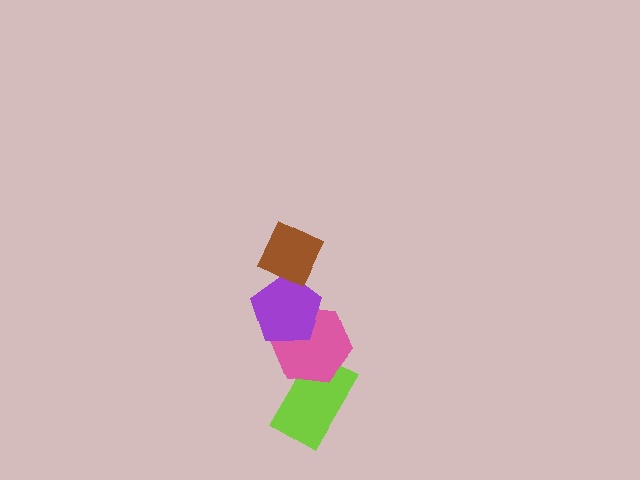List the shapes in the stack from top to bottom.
From top to bottom: the brown diamond, the purple pentagon, the pink hexagon, the lime rectangle.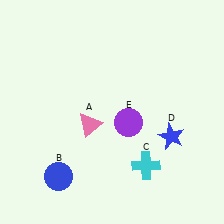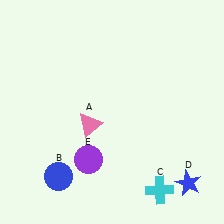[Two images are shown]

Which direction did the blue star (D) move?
The blue star (D) moved down.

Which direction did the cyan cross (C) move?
The cyan cross (C) moved down.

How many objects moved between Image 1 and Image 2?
3 objects moved between the two images.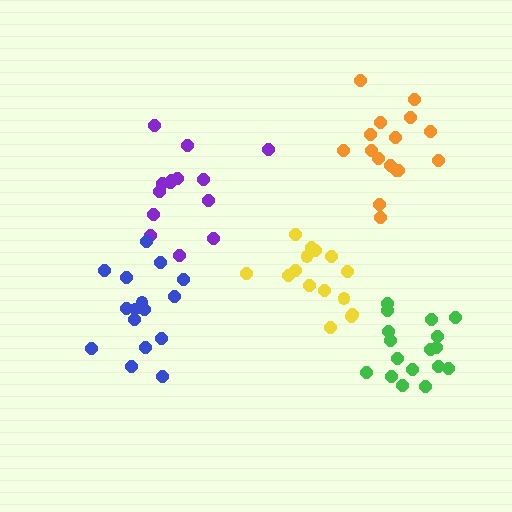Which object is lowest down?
The green cluster is bottommost.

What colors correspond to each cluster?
The clusters are colored: purple, orange, yellow, green, blue.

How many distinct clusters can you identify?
There are 5 distinct clusters.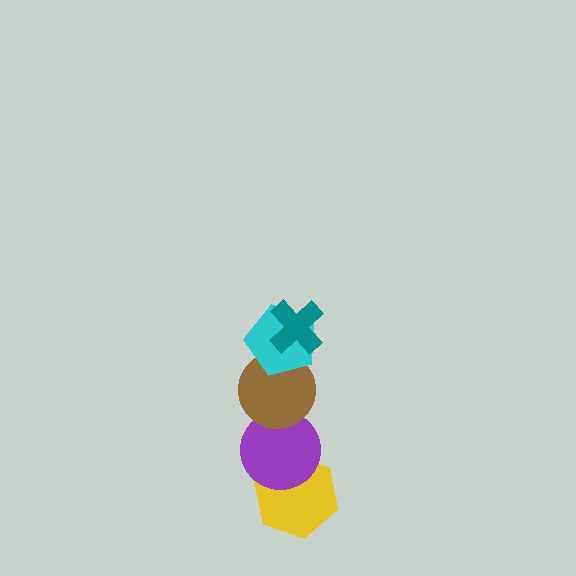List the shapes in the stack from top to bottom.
From top to bottom: the teal cross, the cyan pentagon, the brown circle, the purple circle, the yellow hexagon.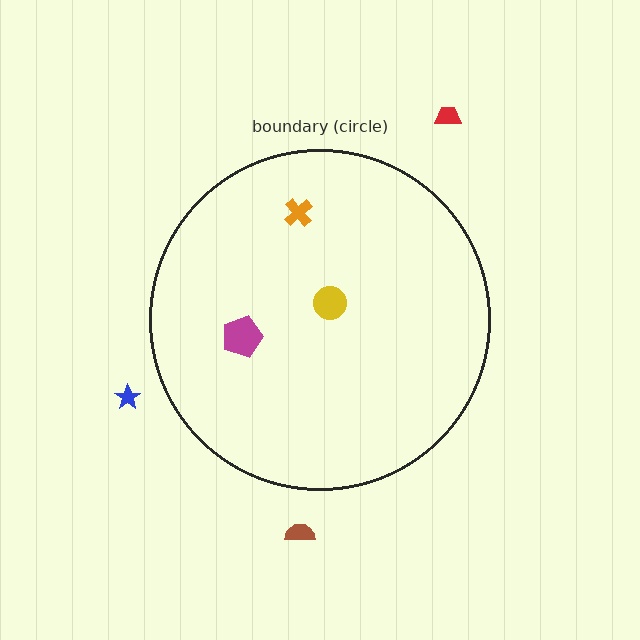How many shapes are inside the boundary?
3 inside, 3 outside.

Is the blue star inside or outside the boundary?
Outside.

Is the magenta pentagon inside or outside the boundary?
Inside.